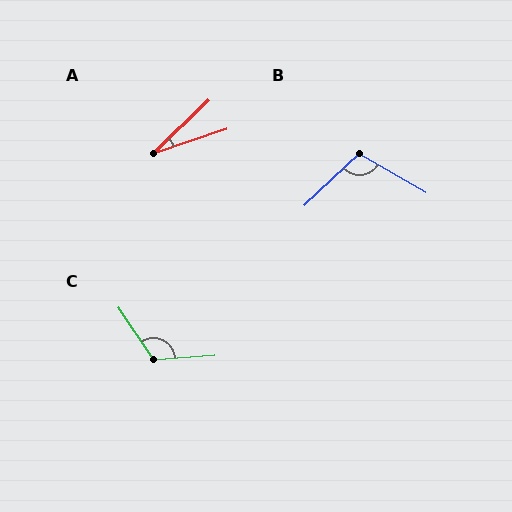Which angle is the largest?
C, at approximately 120 degrees.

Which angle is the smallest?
A, at approximately 26 degrees.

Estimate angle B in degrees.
Approximately 106 degrees.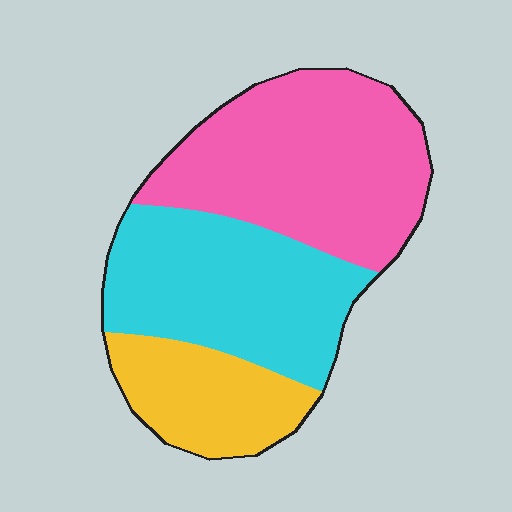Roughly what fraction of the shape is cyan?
Cyan takes up between a quarter and a half of the shape.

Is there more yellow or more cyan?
Cyan.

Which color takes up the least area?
Yellow, at roughly 20%.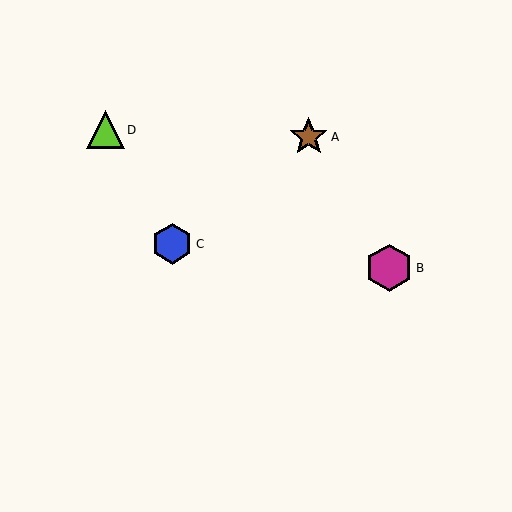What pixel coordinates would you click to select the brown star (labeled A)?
Click at (309, 137) to select the brown star A.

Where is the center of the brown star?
The center of the brown star is at (309, 137).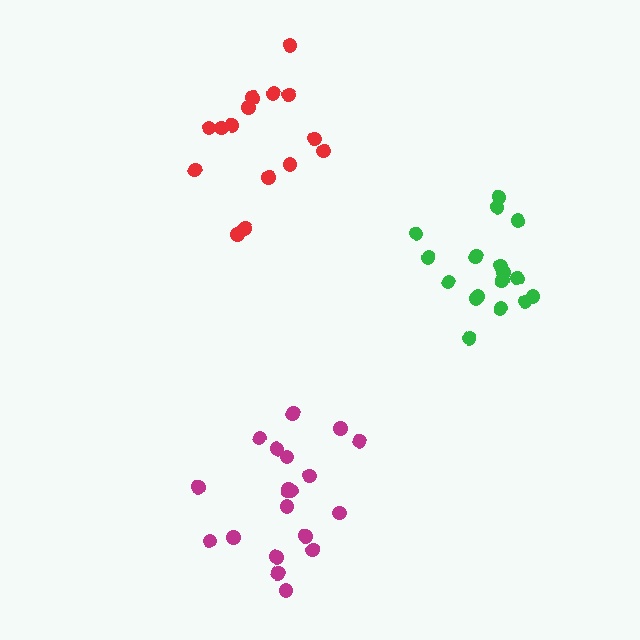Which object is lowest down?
The magenta cluster is bottommost.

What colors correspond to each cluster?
The clusters are colored: magenta, green, red.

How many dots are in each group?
Group 1: 20 dots, Group 2: 17 dots, Group 3: 15 dots (52 total).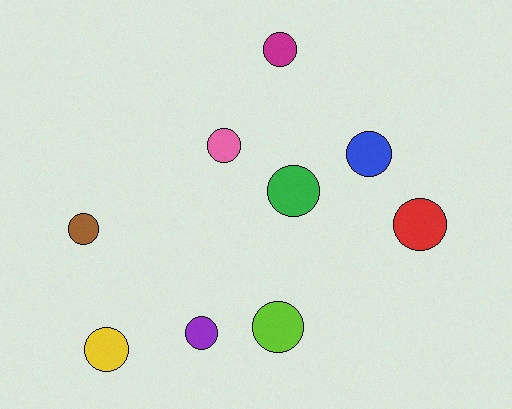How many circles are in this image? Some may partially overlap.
There are 9 circles.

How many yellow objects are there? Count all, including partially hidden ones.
There is 1 yellow object.